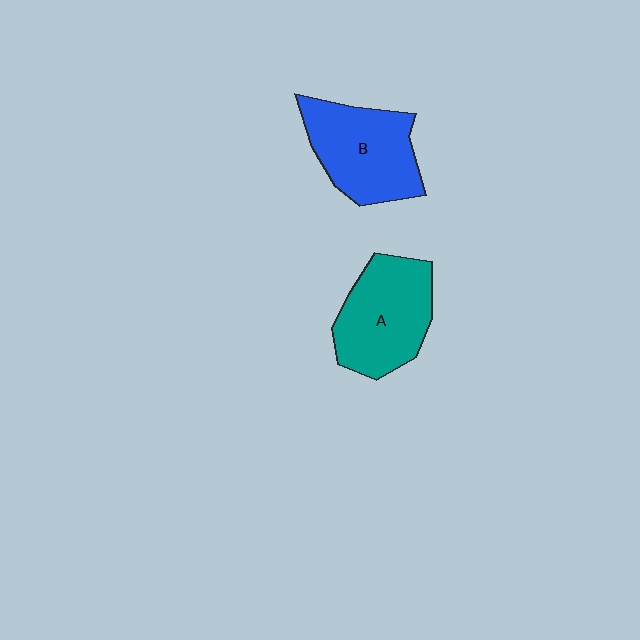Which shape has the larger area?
Shape B (blue).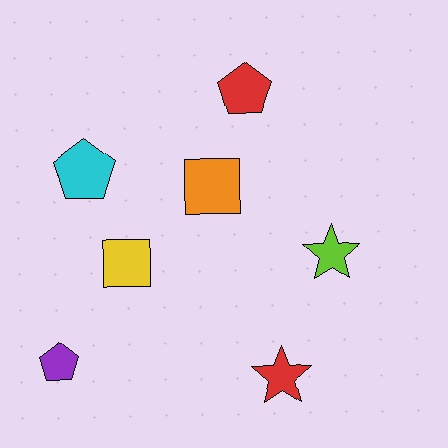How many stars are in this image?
There are 2 stars.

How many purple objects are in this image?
There is 1 purple object.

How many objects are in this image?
There are 7 objects.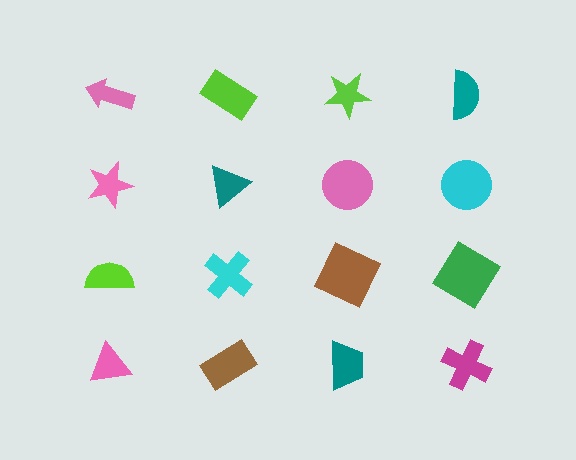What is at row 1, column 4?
A teal semicircle.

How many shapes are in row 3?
4 shapes.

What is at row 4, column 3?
A teal trapezoid.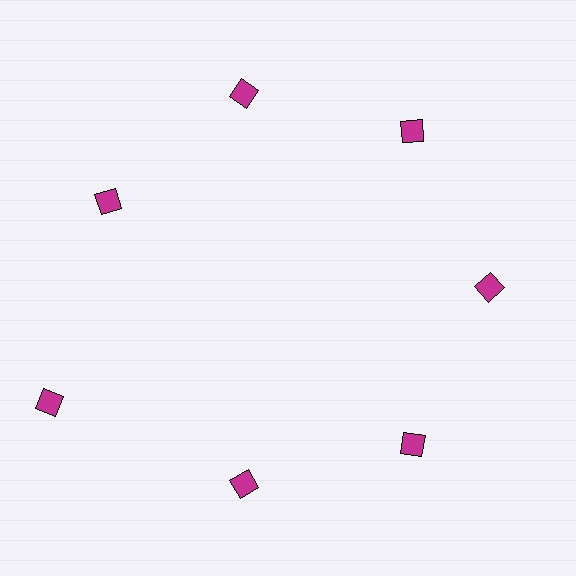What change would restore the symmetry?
The symmetry would be restored by moving it inward, back onto the ring so that all 7 diamonds sit at equal angles and equal distance from the center.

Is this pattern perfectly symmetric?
No. The 7 magenta diamonds are arranged in a ring, but one element near the 8 o'clock position is pushed outward from the center, breaking the 7-fold rotational symmetry.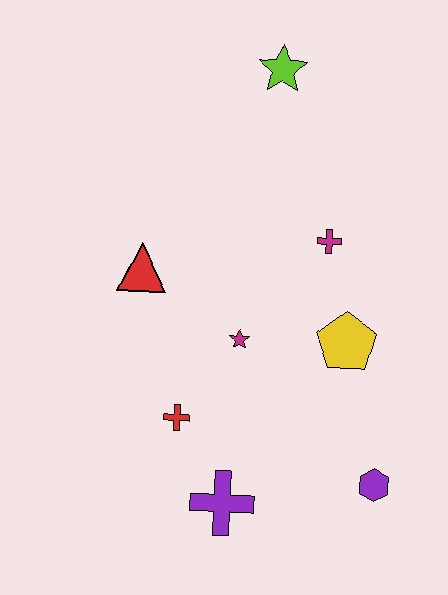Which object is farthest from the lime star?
The purple cross is farthest from the lime star.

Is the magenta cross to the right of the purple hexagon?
No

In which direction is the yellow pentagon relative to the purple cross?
The yellow pentagon is above the purple cross.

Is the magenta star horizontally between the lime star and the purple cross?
Yes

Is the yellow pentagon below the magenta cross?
Yes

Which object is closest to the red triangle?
The magenta star is closest to the red triangle.